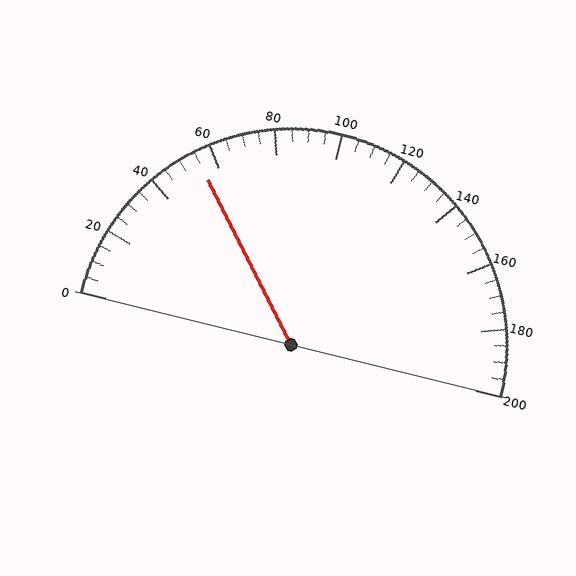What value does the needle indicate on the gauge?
The needle indicates approximately 55.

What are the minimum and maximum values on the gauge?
The gauge ranges from 0 to 200.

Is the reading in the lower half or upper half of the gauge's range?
The reading is in the lower half of the range (0 to 200).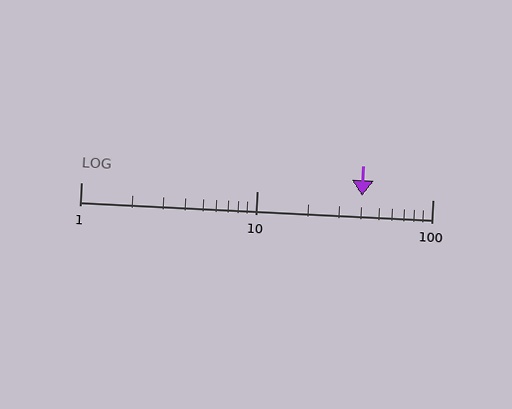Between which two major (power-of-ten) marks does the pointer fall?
The pointer is between 10 and 100.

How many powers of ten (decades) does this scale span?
The scale spans 2 decades, from 1 to 100.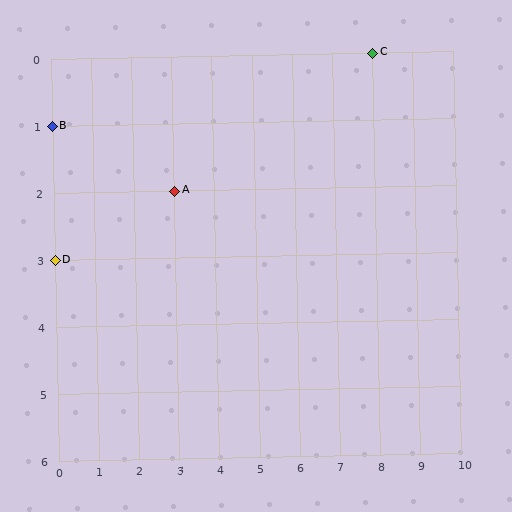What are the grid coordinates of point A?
Point A is at grid coordinates (3, 2).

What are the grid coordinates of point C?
Point C is at grid coordinates (8, 0).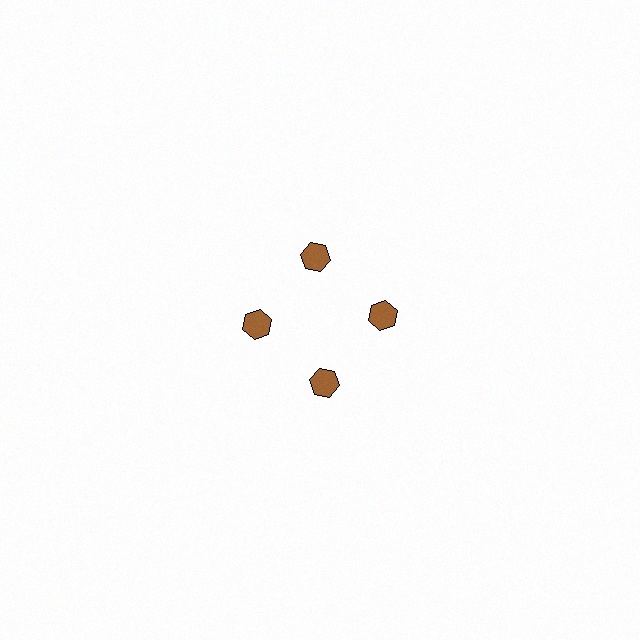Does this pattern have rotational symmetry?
Yes, this pattern has 4-fold rotational symmetry. It looks the same after rotating 90 degrees around the center.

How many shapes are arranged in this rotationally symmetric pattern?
There are 4 shapes, arranged in 4 groups of 1.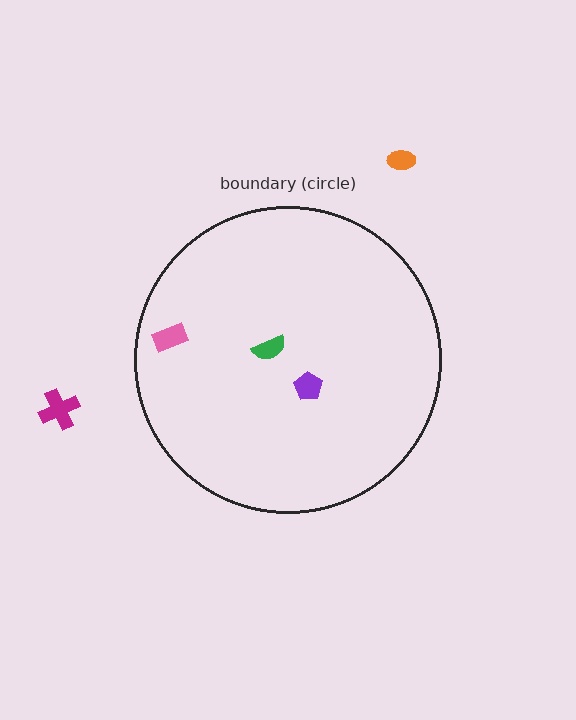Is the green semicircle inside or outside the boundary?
Inside.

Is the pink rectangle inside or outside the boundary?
Inside.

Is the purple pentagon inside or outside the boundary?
Inside.